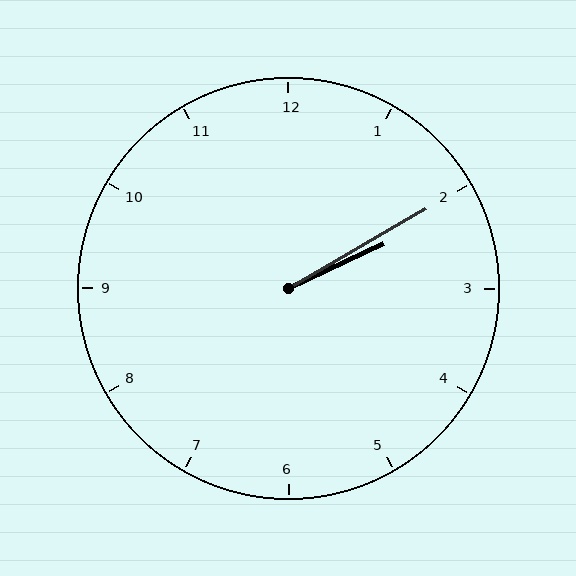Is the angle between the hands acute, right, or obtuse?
It is acute.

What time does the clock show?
2:10.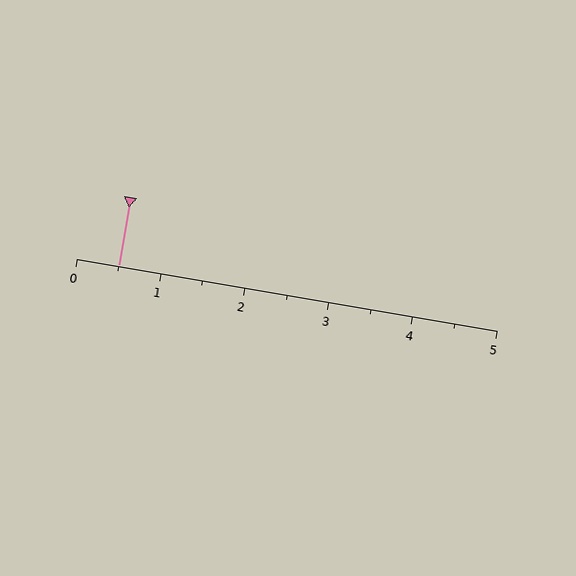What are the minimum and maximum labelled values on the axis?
The axis runs from 0 to 5.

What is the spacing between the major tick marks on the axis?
The major ticks are spaced 1 apart.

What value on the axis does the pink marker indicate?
The marker indicates approximately 0.5.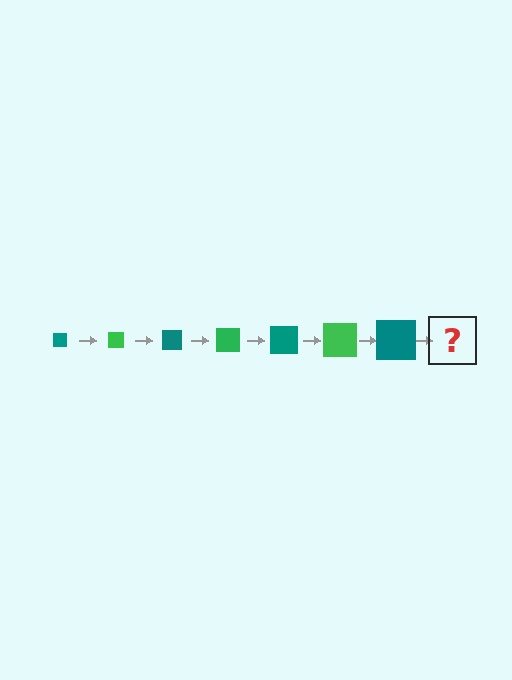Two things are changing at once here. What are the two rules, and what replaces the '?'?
The two rules are that the square grows larger each step and the color cycles through teal and green. The '?' should be a green square, larger than the previous one.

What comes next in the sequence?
The next element should be a green square, larger than the previous one.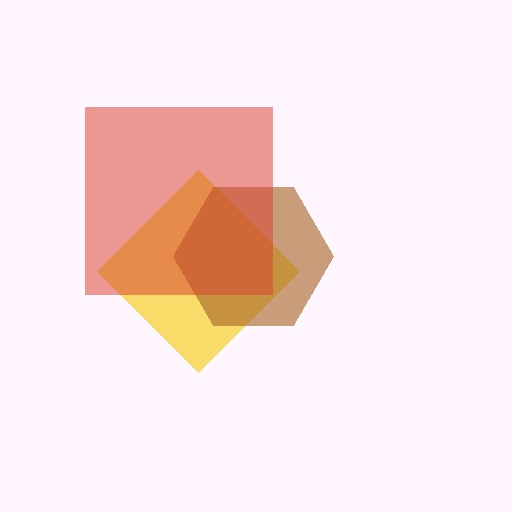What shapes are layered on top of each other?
The layered shapes are: a yellow diamond, a brown hexagon, a red square.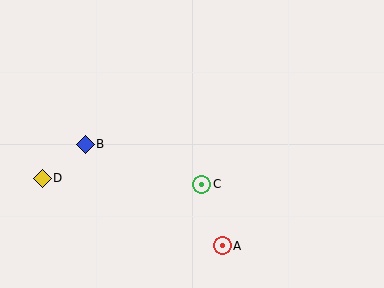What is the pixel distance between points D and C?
The distance between D and C is 160 pixels.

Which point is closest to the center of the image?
Point C at (202, 184) is closest to the center.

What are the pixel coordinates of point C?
Point C is at (202, 184).